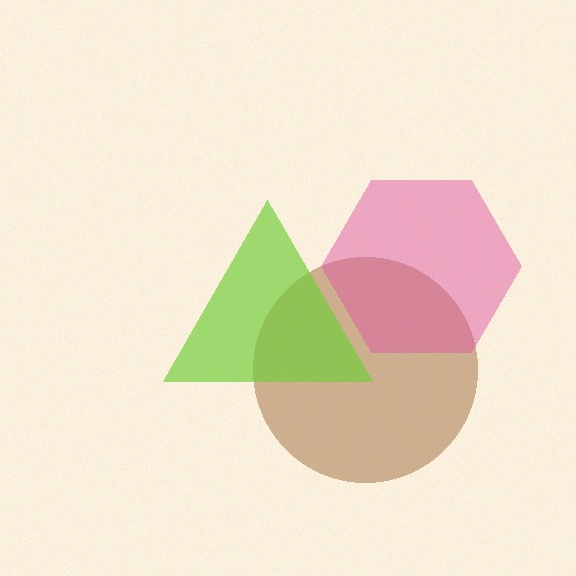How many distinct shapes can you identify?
There are 3 distinct shapes: a brown circle, a lime triangle, a pink hexagon.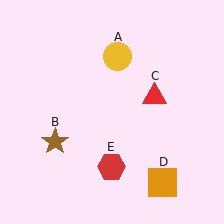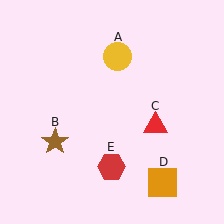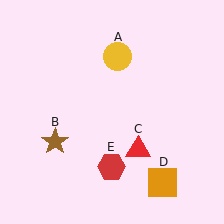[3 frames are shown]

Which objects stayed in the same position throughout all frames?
Yellow circle (object A) and brown star (object B) and orange square (object D) and red hexagon (object E) remained stationary.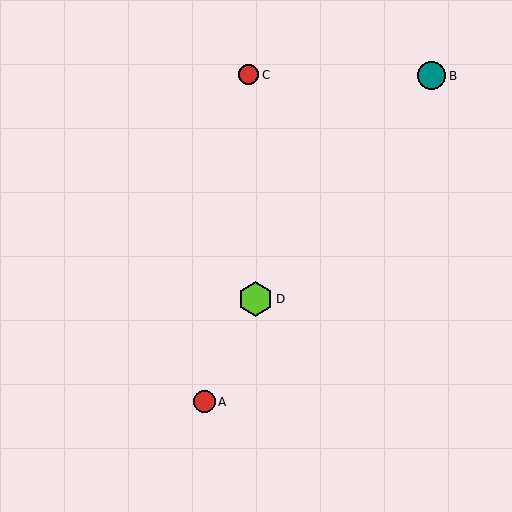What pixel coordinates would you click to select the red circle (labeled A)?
Click at (204, 402) to select the red circle A.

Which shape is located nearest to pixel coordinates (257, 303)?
The lime hexagon (labeled D) at (256, 299) is nearest to that location.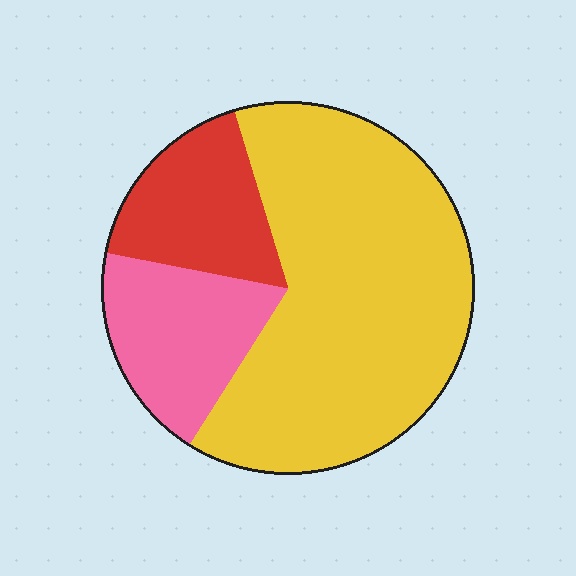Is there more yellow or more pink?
Yellow.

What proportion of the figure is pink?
Pink covers about 20% of the figure.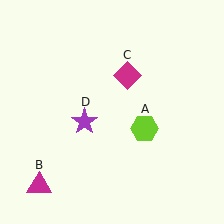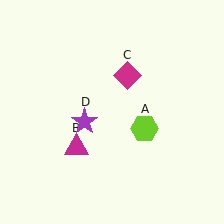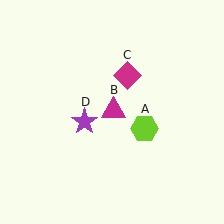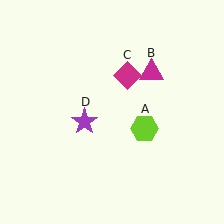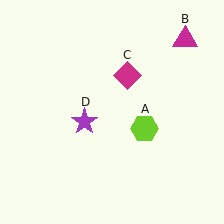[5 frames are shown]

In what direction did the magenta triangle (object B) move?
The magenta triangle (object B) moved up and to the right.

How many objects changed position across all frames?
1 object changed position: magenta triangle (object B).